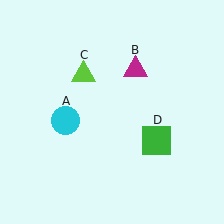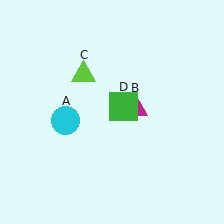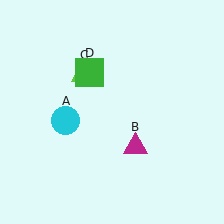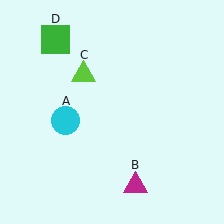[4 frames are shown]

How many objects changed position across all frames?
2 objects changed position: magenta triangle (object B), green square (object D).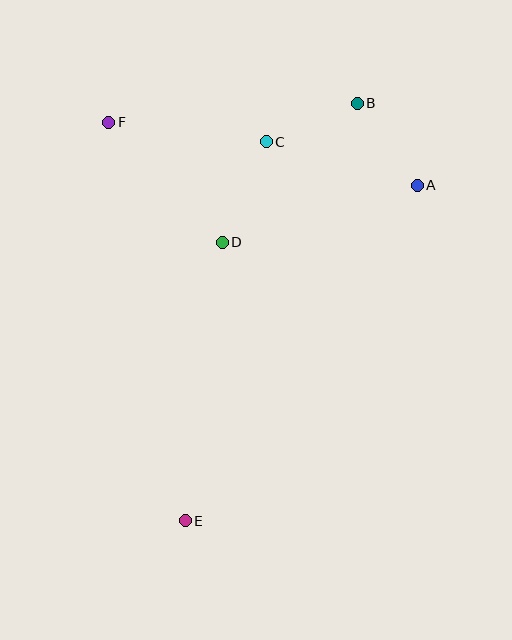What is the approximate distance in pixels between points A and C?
The distance between A and C is approximately 157 pixels.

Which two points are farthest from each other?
Points B and E are farthest from each other.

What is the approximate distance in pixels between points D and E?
The distance between D and E is approximately 281 pixels.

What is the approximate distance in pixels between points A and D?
The distance between A and D is approximately 203 pixels.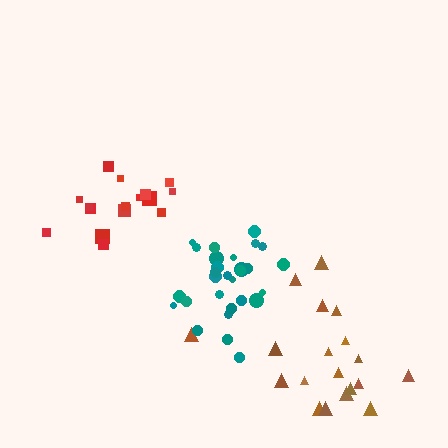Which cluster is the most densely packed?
Teal.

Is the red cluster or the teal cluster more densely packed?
Teal.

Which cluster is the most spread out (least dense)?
Brown.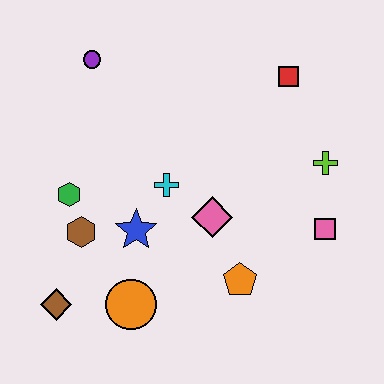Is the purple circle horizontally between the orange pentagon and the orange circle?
No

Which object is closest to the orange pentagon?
The pink diamond is closest to the orange pentagon.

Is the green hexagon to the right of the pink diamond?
No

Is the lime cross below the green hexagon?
No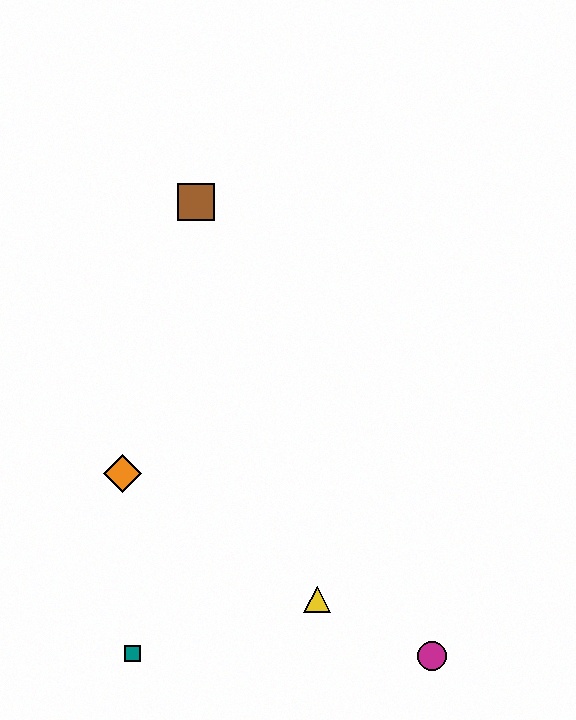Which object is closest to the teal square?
The orange diamond is closest to the teal square.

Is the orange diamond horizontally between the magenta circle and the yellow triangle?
No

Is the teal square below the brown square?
Yes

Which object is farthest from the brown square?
The magenta circle is farthest from the brown square.